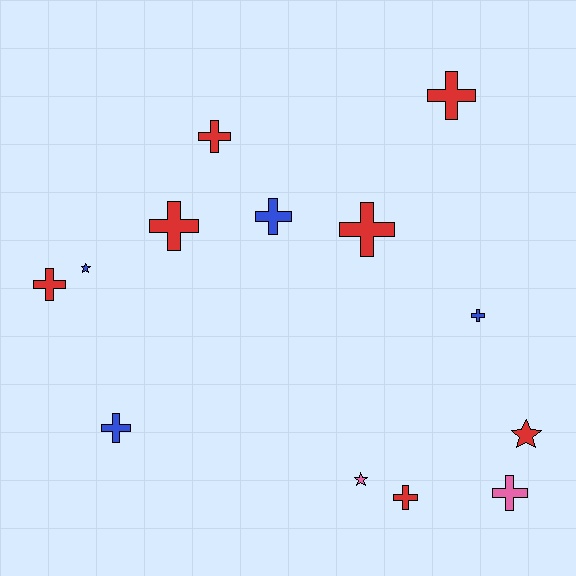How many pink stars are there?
There is 1 pink star.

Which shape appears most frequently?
Cross, with 10 objects.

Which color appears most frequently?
Red, with 7 objects.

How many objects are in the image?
There are 13 objects.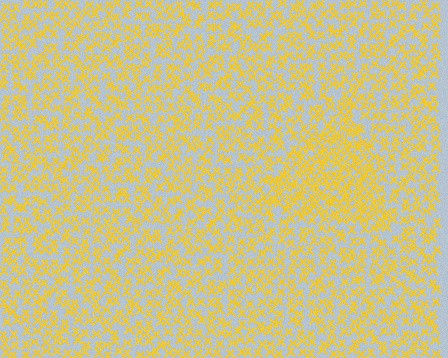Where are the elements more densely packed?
The elements are more densely packed inside the triangle boundary.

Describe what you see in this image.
The image contains small yellow elements arranged at two different densities. A triangle-shaped region is visible where the elements are more densely packed than the surrounding area.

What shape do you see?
I see a triangle.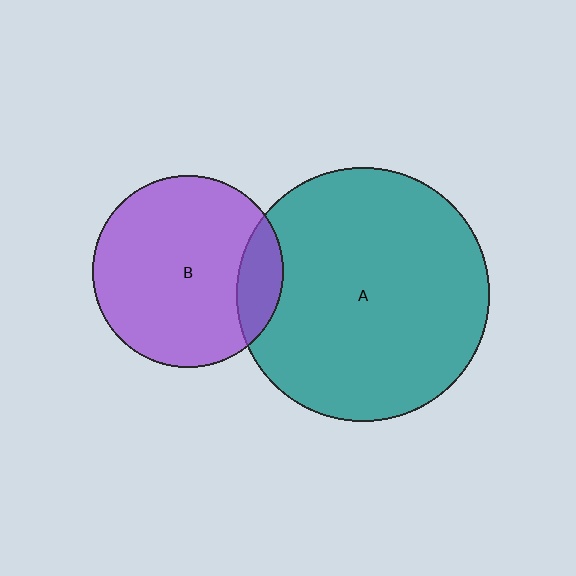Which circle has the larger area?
Circle A (teal).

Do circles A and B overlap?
Yes.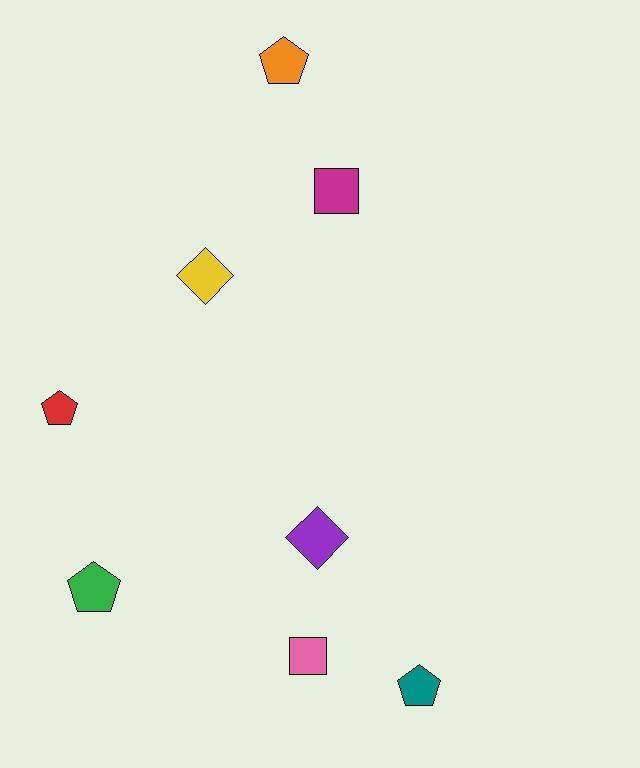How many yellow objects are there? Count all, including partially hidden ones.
There is 1 yellow object.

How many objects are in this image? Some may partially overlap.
There are 8 objects.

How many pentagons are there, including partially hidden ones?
There are 4 pentagons.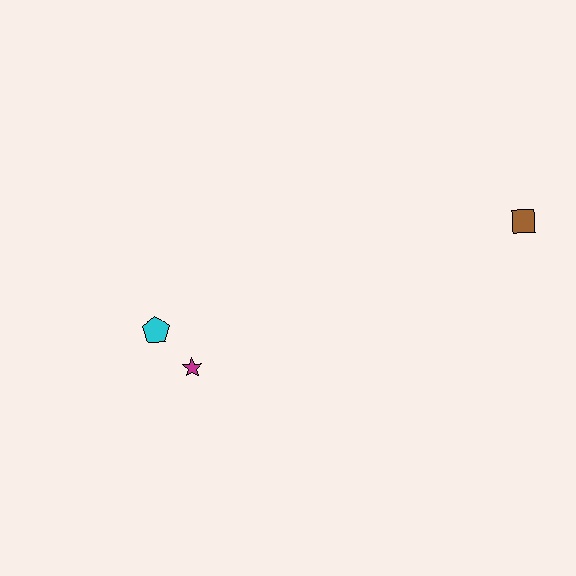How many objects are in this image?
There are 3 objects.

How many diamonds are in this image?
There are no diamonds.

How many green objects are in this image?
There are no green objects.